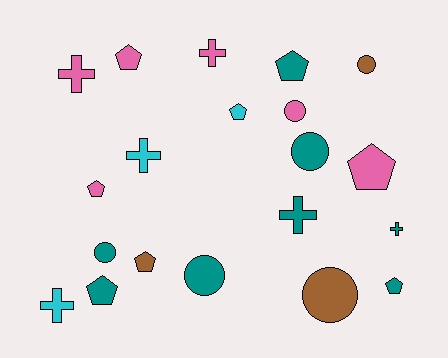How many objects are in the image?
There are 20 objects.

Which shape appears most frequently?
Pentagon, with 8 objects.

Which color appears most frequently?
Teal, with 8 objects.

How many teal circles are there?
There are 3 teal circles.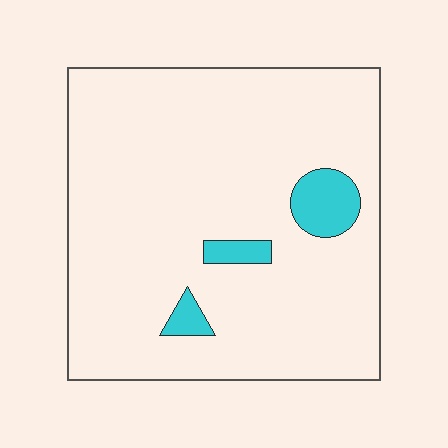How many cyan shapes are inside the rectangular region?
3.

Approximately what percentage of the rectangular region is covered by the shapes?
Approximately 5%.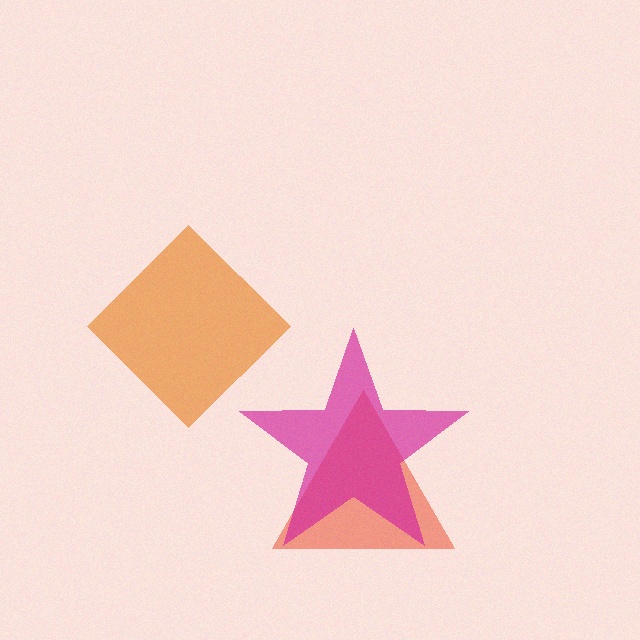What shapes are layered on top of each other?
The layered shapes are: a red triangle, an orange diamond, a magenta star.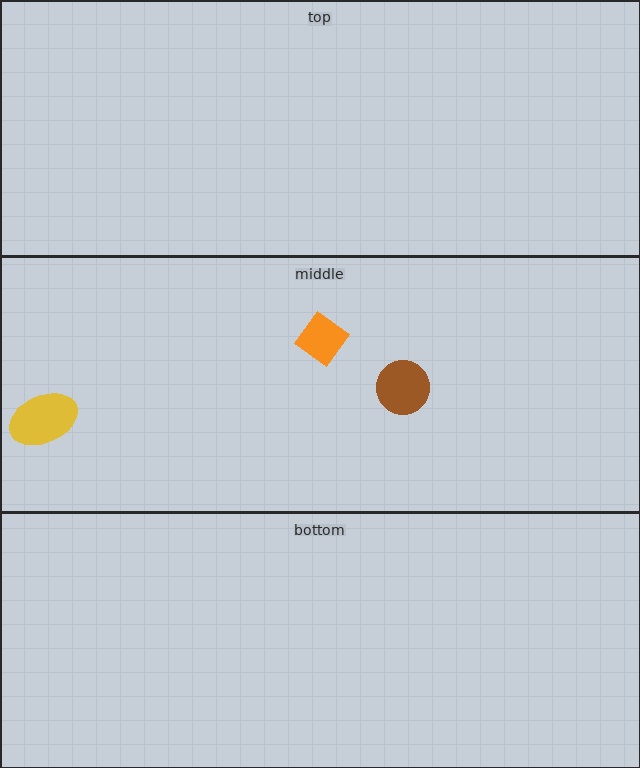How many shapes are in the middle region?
3.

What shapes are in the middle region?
The orange diamond, the brown circle, the yellow ellipse.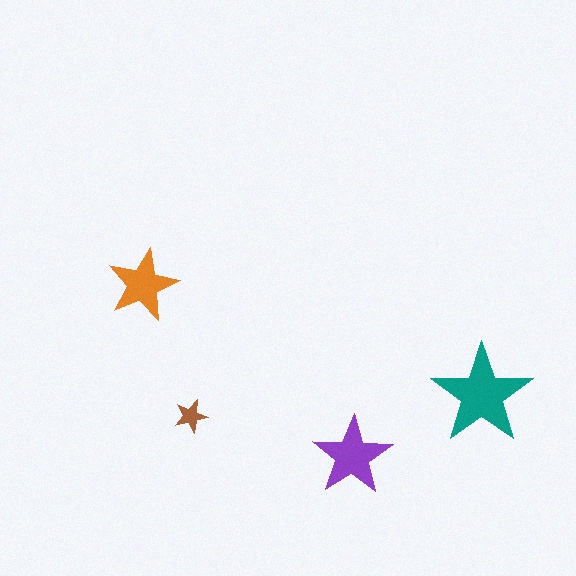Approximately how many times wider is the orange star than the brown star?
About 2 times wider.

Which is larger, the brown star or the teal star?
The teal one.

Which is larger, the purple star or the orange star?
The purple one.